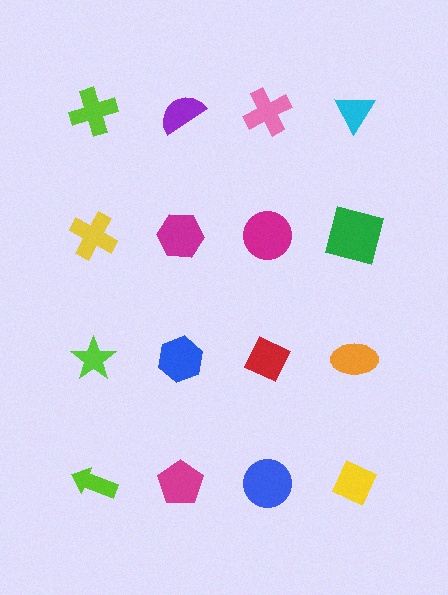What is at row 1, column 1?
A lime cross.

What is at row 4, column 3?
A blue circle.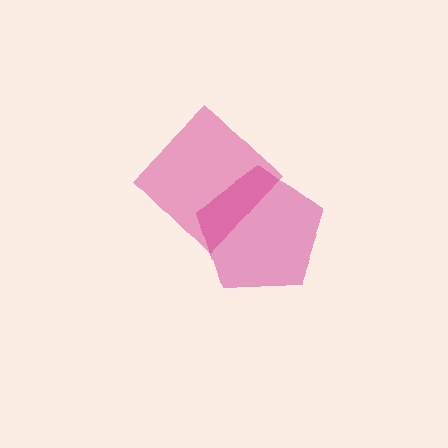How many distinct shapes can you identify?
There are 2 distinct shapes: a pink pentagon, a magenta diamond.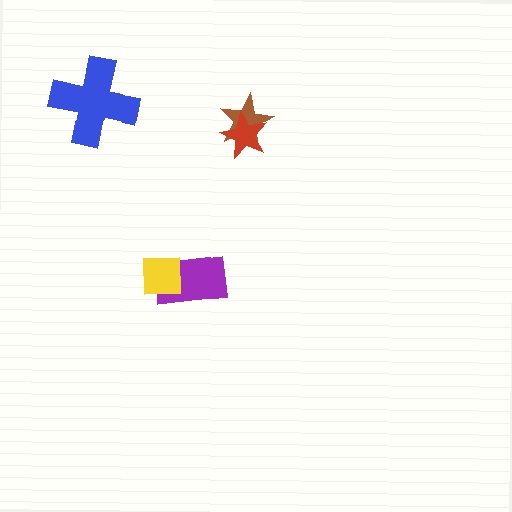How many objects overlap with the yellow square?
1 object overlaps with the yellow square.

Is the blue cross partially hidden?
No, no other shape covers it.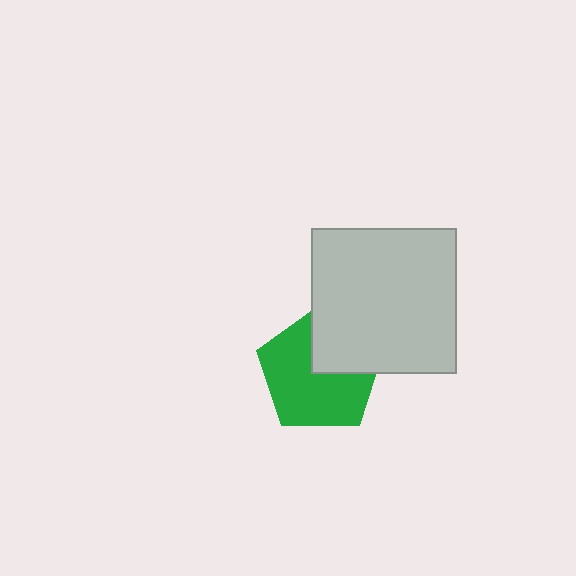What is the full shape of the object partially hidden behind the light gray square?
The partially hidden object is a green pentagon.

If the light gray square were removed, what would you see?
You would see the complete green pentagon.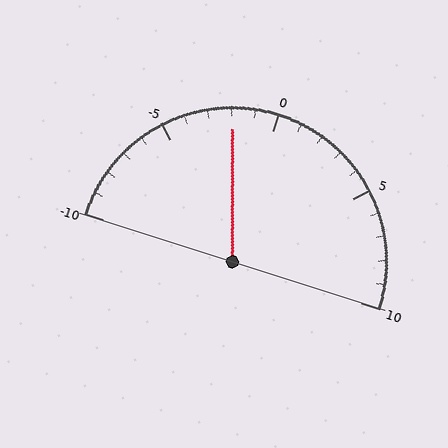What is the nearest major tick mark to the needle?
The nearest major tick mark is 0.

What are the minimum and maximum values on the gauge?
The gauge ranges from -10 to 10.